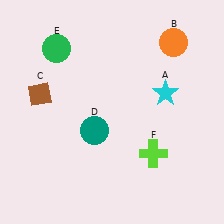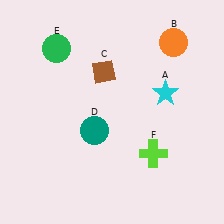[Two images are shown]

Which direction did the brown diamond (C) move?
The brown diamond (C) moved right.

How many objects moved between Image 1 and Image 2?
1 object moved between the two images.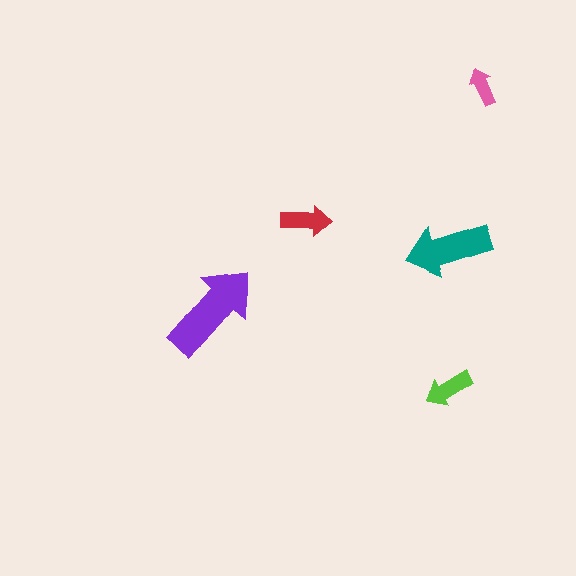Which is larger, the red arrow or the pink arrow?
The red one.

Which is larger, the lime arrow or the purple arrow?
The purple one.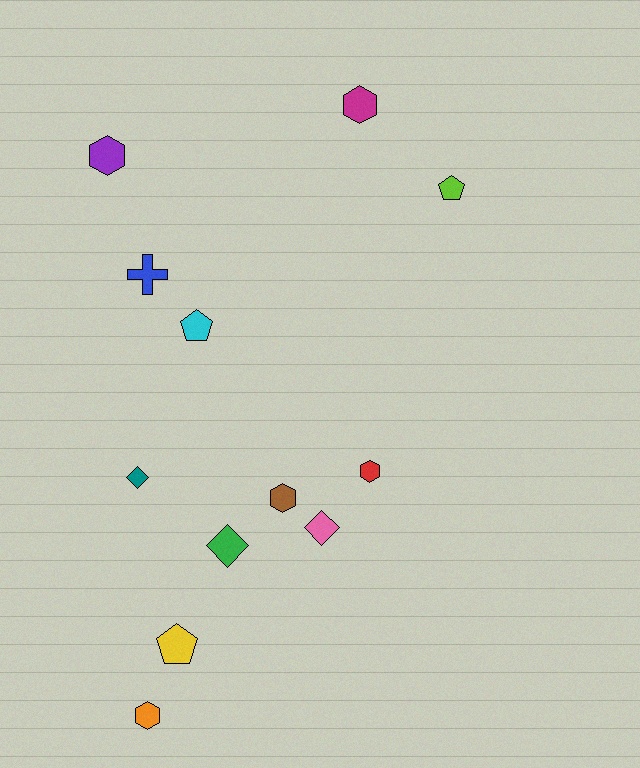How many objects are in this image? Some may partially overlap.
There are 12 objects.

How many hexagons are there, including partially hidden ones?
There are 5 hexagons.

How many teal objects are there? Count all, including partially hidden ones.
There is 1 teal object.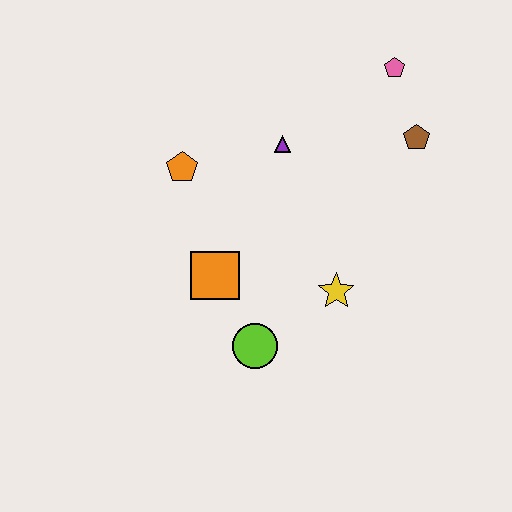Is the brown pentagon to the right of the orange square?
Yes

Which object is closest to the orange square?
The lime circle is closest to the orange square.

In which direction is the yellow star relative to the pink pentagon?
The yellow star is below the pink pentagon.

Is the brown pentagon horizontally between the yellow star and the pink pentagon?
No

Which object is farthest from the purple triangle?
The lime circle is farthest from the purple triangle.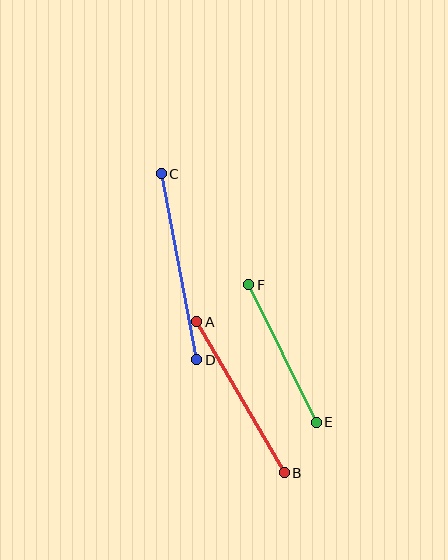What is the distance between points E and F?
The distance is approximately 153 pixels.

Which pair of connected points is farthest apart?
Points C and D are farthest apart.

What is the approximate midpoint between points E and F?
The midpoint is at approximately (282, 354) pixels.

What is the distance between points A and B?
The distance is approximately 175 pixels.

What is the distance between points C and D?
The distance is approximately 189 pixels.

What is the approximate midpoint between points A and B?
The midpoint is at approximately (240, 397) pixels.